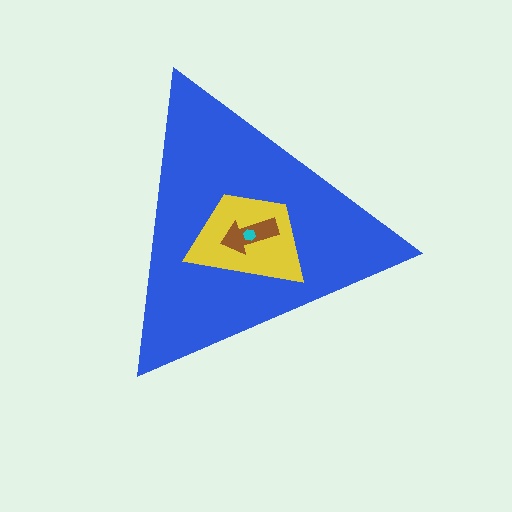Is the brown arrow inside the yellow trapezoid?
Yes.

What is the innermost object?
The cyan hexagon.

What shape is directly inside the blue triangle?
The yellow trapezoid.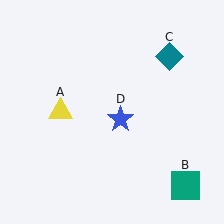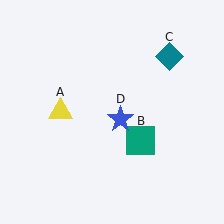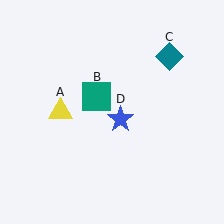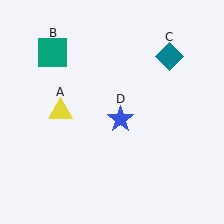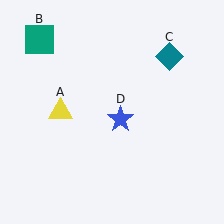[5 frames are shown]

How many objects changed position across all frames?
1 object changed position: teal square (object B).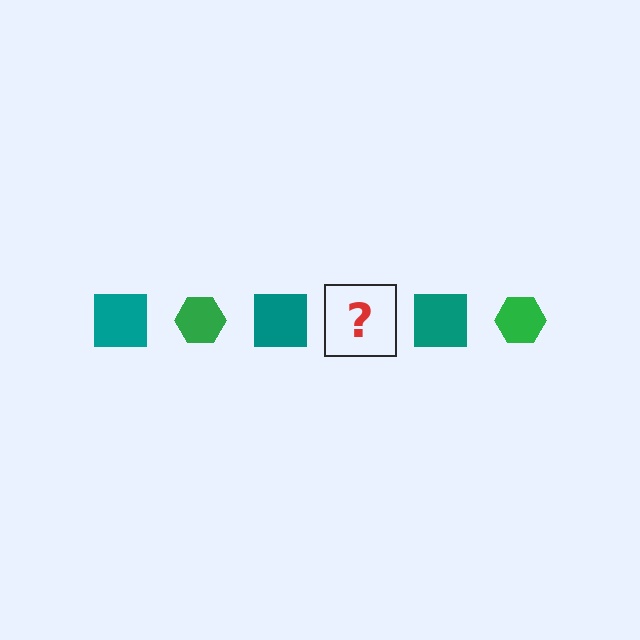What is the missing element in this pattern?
The missing element is a green hexagon.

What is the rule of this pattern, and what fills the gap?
The rule is that the pattern alternates between teal square and green hexagon. The gap should be filled with a green hexagon.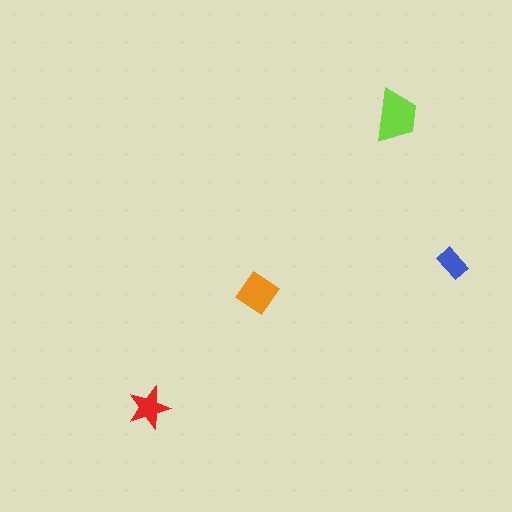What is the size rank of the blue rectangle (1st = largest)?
4th.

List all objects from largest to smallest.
The lime trapezoid, the orange diamond, the red star, the blue rectangle.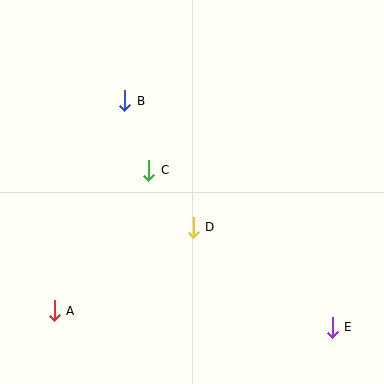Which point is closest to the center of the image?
Point D at (193, 227) is closest to the center.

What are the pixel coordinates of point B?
Point B is at (125, 101).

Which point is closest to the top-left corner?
Point B is closest to the top-left corner.